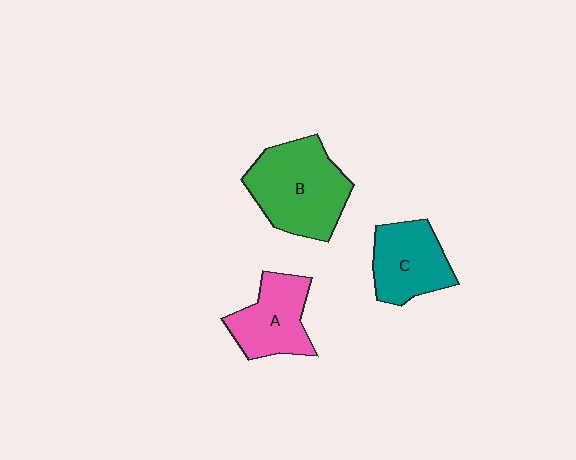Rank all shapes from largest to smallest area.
From largest to smallest: B (green), C (teal), A (pink).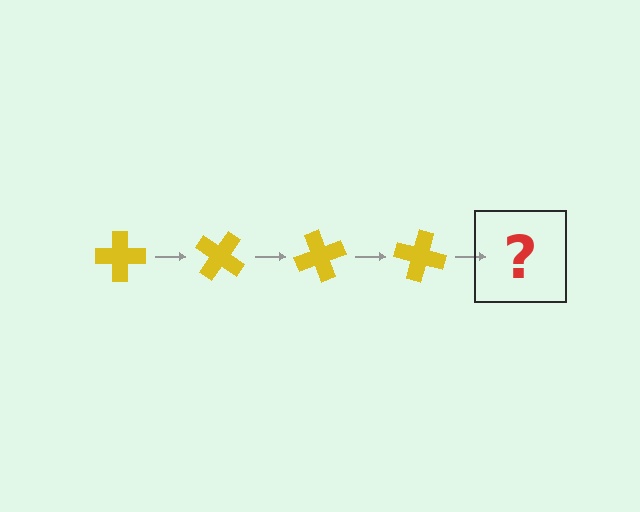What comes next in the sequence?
The next element should be a yellow cross rotated 140 degrees.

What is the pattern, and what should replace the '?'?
The pattern is that the cross rotates 35 degrees each step. The '?' should be a yellow cross rotated 140 degrees.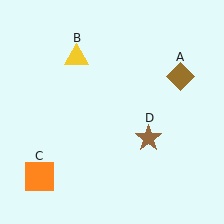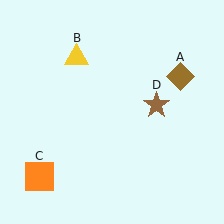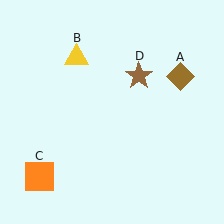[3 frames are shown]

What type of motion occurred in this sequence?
The brown star (object D) rotated counterclockwise around the center of the scene.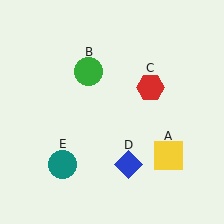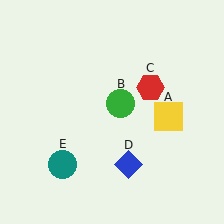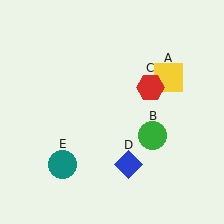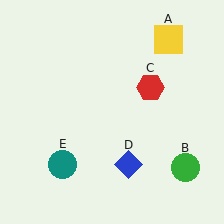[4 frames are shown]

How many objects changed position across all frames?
2 objects changed position: yellow square (object A), green circle (object B).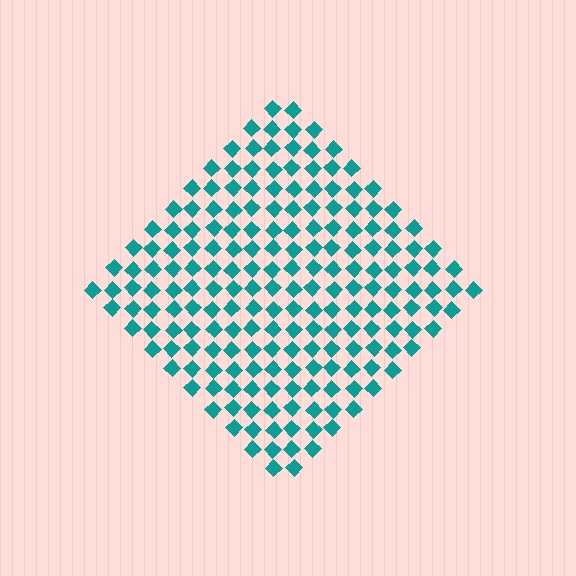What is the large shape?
The large shape is a diamond.